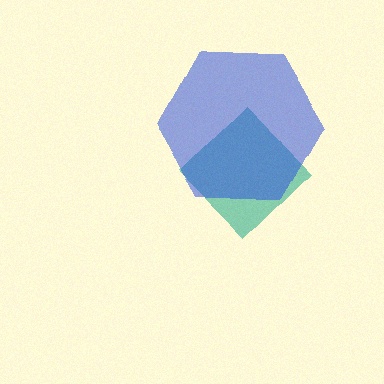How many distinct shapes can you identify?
There are 2 distinct shapes: a teal diamond, a blue hexagon.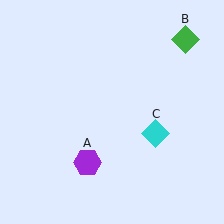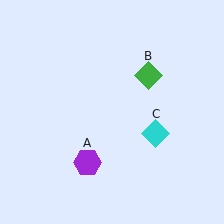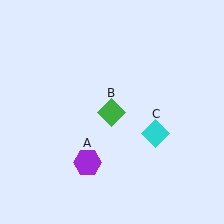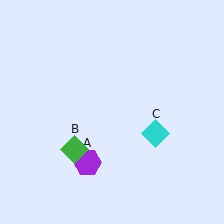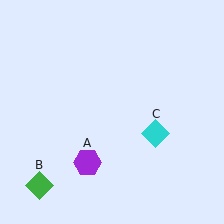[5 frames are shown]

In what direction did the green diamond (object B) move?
The green diamond (object B) moved down and to the left.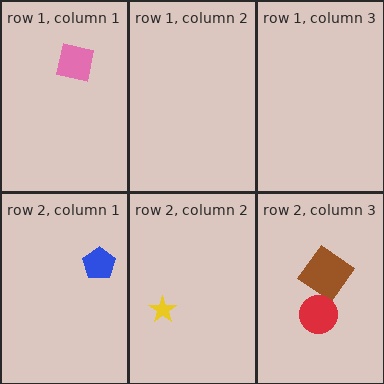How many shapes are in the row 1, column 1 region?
1.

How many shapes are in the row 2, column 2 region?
1.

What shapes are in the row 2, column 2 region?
The yellow star.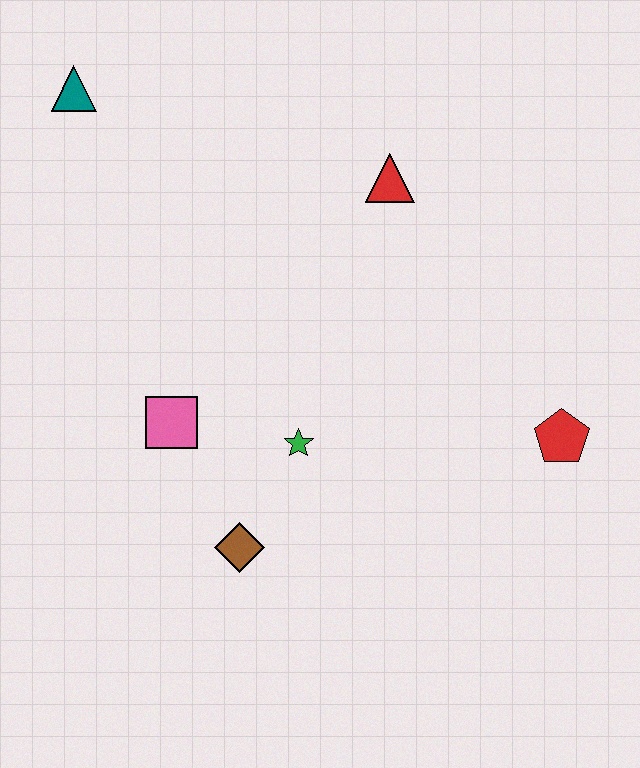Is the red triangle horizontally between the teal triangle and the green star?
No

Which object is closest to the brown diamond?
The green star is closest to the brown diamond.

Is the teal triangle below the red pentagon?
No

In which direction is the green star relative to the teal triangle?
The green star is below the teal triangle.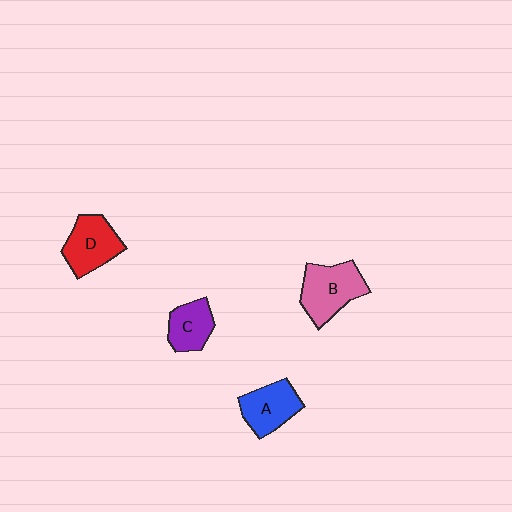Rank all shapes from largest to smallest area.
From largest to smallest: B (pink), D (red), A (blue), C (purple).